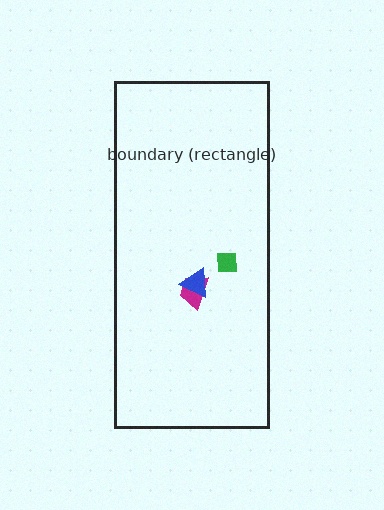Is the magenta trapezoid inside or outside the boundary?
Inside.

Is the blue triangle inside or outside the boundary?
Inside.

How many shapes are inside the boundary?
3 inside, 0 outside.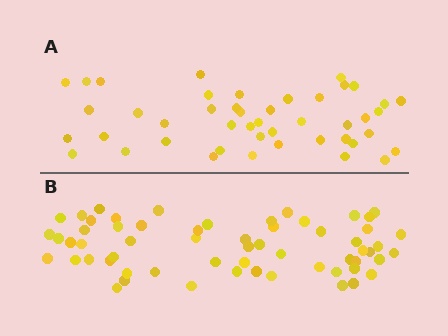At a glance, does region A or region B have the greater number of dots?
Region B (the bottom region) has more dots.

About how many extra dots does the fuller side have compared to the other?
Region B has approximately 15 more dots than region A.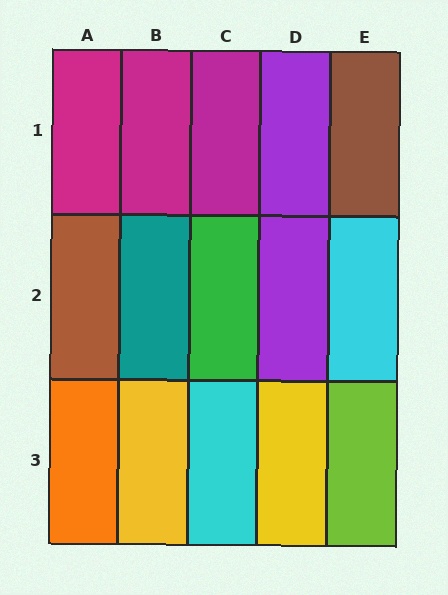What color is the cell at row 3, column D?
Yellow.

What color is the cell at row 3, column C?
Cyan.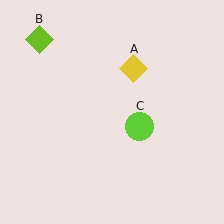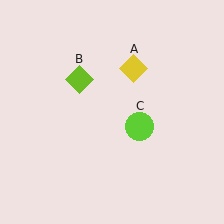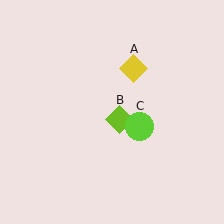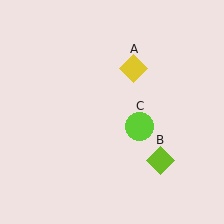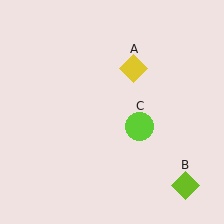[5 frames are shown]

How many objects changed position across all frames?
1 object changed position: lime diamond (object B).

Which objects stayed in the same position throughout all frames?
Yellow diamond (object A) and lime circle (object C) remained stationary.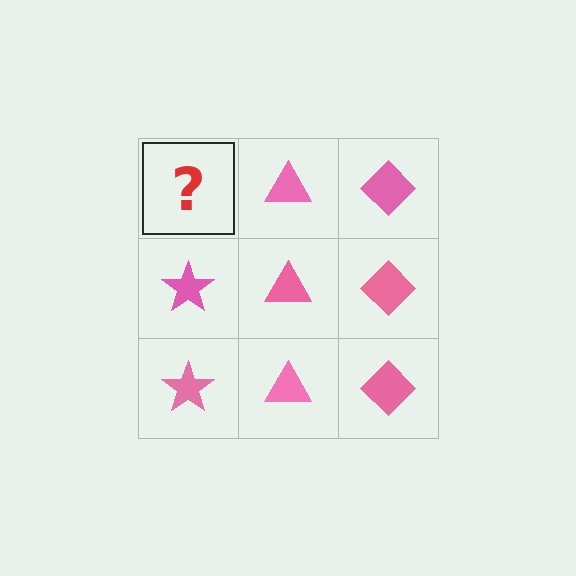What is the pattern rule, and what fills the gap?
The rule is that each column has a consistent shape. The gap should be filled with a pink star.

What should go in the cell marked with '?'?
The missing cell should contain a pink star.